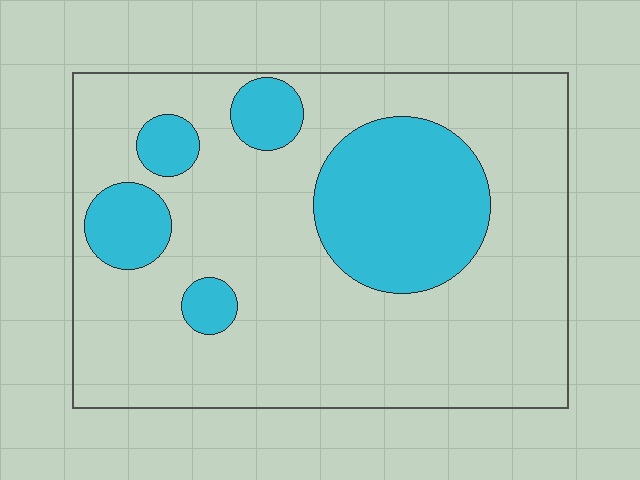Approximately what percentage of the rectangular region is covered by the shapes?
Approximately 25%.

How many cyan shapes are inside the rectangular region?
5.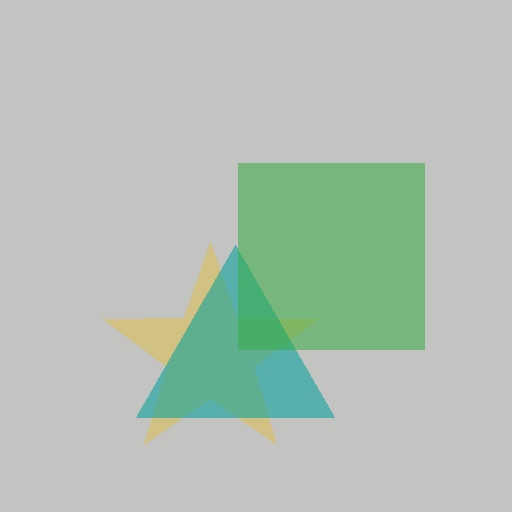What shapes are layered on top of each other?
The layered shapes are: a yellow star, a teal triangle, a green square.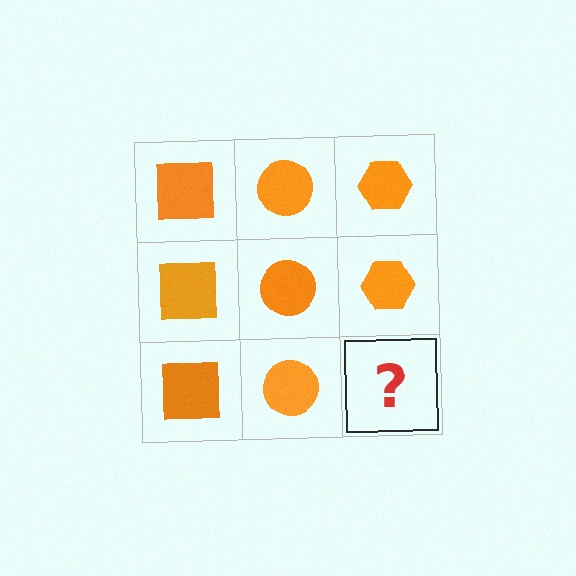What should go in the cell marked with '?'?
The missing cell should contain an orange hexagon.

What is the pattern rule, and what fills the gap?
The rule is that each column has a consistent shape. The gap should be filled with an orange hexagon.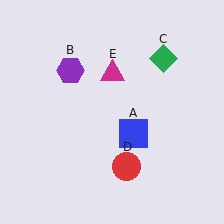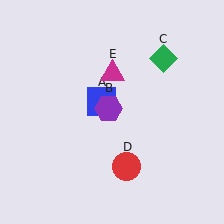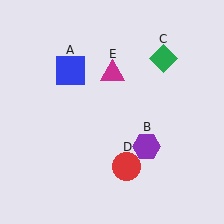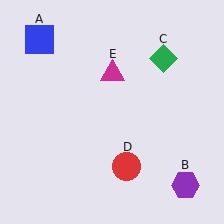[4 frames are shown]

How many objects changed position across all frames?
2 objects changed position: blue square (object A), purple hexagon (object B).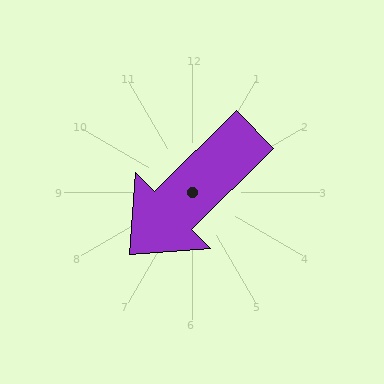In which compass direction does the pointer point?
Southwest.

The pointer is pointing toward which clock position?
Roughly 8 o'clock.